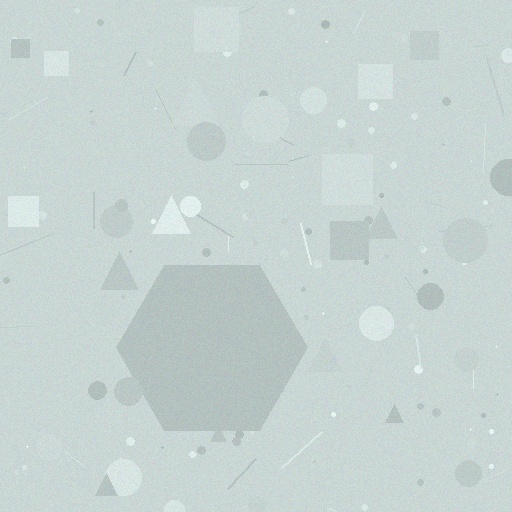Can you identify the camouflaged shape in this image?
The camouflaged shape is a hexagon.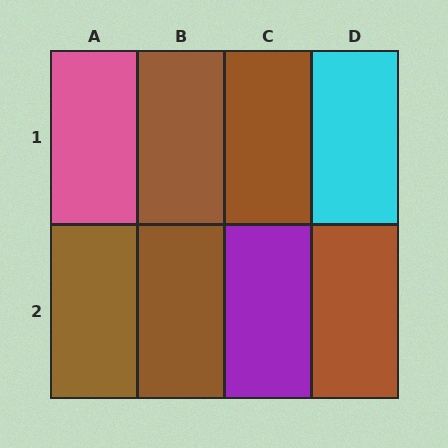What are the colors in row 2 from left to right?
Brown, brown, purple, brown.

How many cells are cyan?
1 cell is cyan.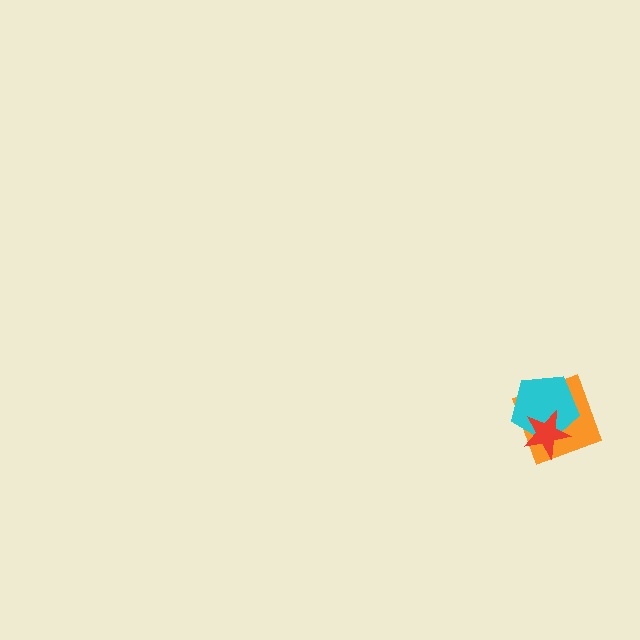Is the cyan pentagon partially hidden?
Yes, it is partially covered by another shape.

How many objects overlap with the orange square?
2 objects overlap with the orange square.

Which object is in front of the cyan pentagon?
The red star is in front of the cyan pentagon.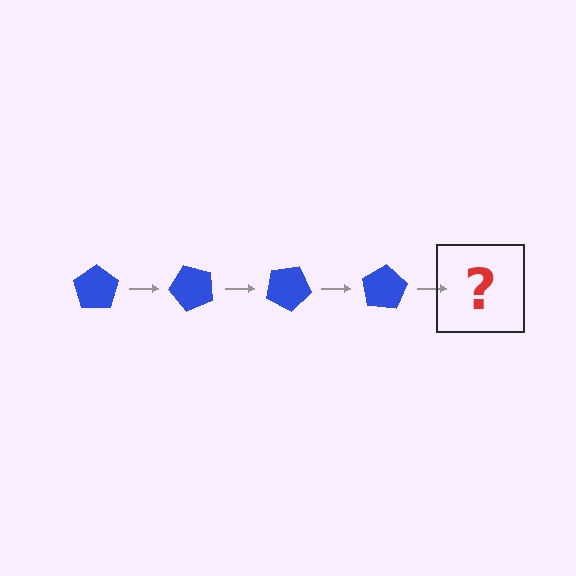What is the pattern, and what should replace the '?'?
The pattern is that the pentagon rotates 50 degrees each step. The '?' should be a blue pentagon rotated 200 degrees.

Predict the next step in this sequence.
The next step is a blue pentagon rotated 200 degrees.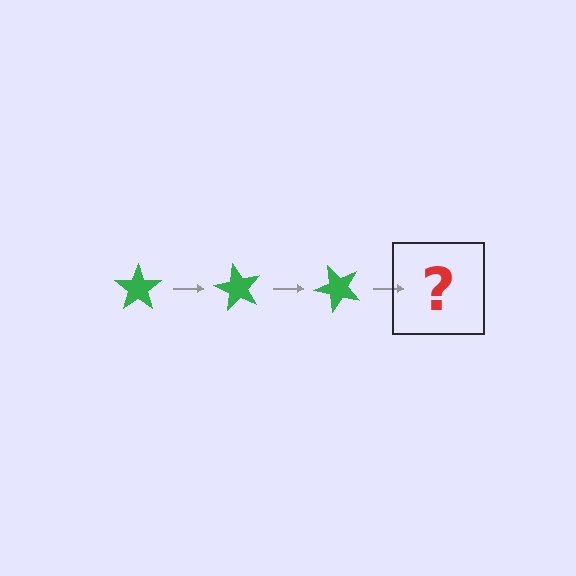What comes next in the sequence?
The next element should be a green star rotated 180 degrees.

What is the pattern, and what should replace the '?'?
The pattern is that the star rotates 60 degrees each step. The '?' should be a green star rotated 180 degrees.